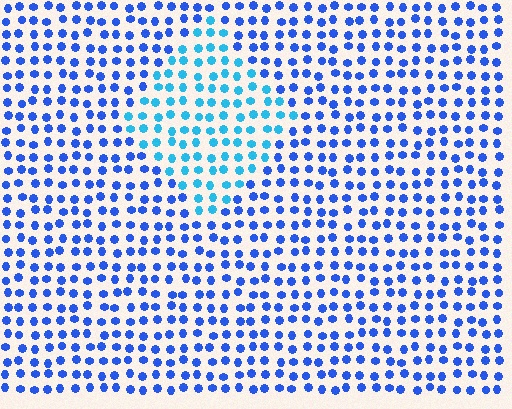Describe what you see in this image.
The image is filled with small blue elements in a uniform arrangement. A diamond-shaped region is visible where the elements are tinted to a slightly different hue, forming a subtle color boundary.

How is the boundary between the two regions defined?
The boundary is defined purely by a slight shift in hue (about 32 degrees). Spacing, size, and orientation are identical on both sides.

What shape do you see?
I see a diamond.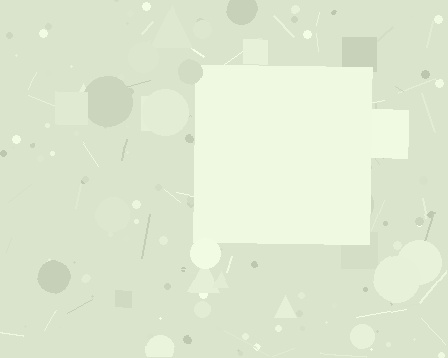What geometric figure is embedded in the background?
A square is embedded in the background.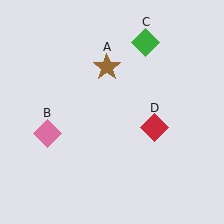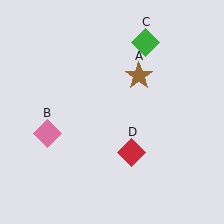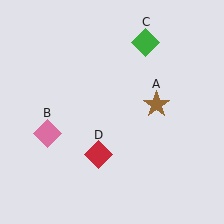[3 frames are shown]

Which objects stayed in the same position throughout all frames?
Pink diamond (object B) and green diamond (object C) remained stationary.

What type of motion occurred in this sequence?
The brown star (object A), red diamond (object D) rotated clockwise around the center of the scene.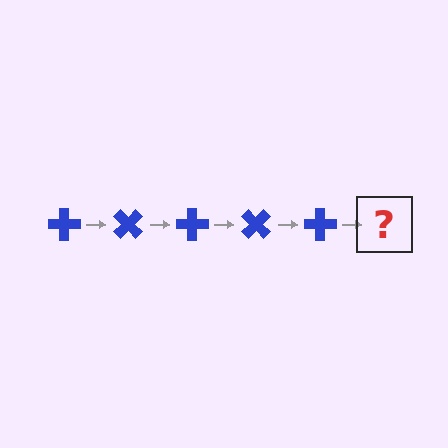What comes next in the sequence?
The next element should be a blue cross rotated 225 degrees.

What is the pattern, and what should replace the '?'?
The pattern is that the cross rotates 45 degrees each step. The '?' should be a blue cross rotated 225 degrees.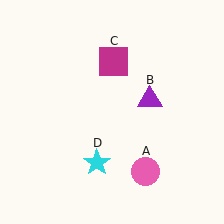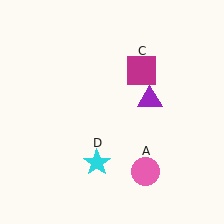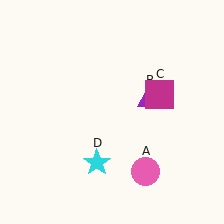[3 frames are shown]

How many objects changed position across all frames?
1 object changed position: magenta square (object C).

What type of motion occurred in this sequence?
The magenta square (object C) rotated clockwise around the center of the scene.